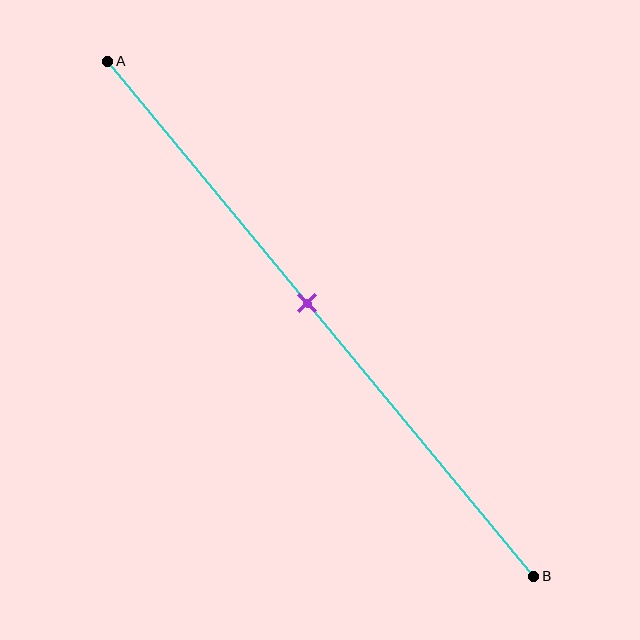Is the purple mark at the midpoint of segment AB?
No, the mark is at about 45% from A, not at the 50% midpoint.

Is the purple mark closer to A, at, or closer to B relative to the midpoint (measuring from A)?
The purple mark is closer to point A than the midpoint of segment AB.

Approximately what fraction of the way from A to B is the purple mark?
The purple mark is approximately 45% of the way from A to B.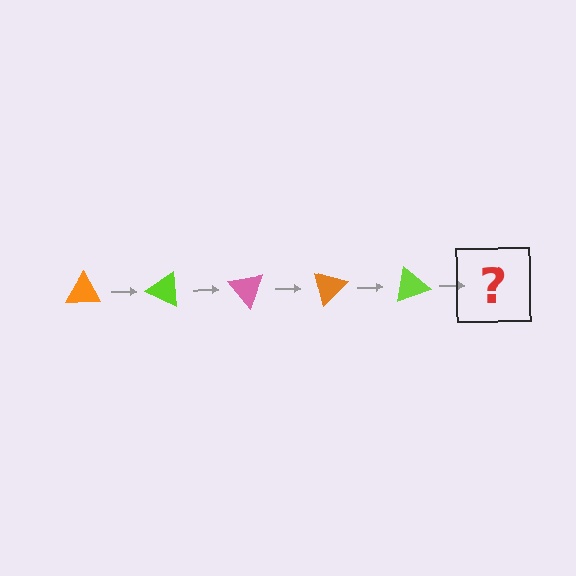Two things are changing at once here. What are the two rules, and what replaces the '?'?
The two rules are that it rotates 25 degrees each step and the color cycles through orange, lime, and pink. The '?' should be a pink triangle, rotated 125 degrees from the start.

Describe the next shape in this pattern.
It should be a pink triangle, rotated 125 degrees from the start.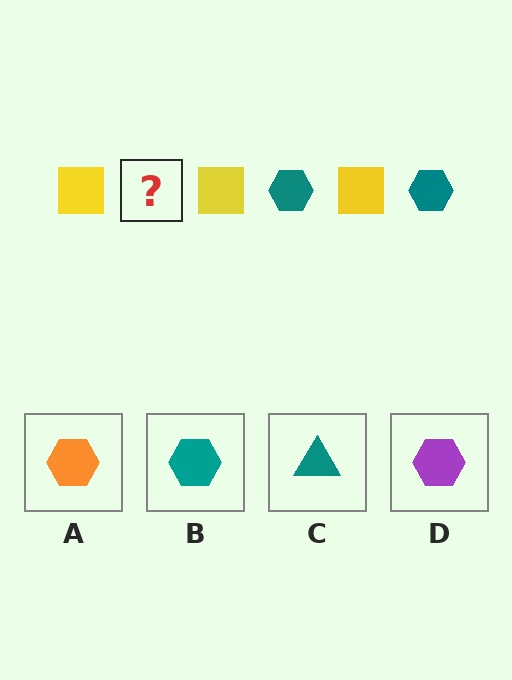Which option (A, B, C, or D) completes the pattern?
B.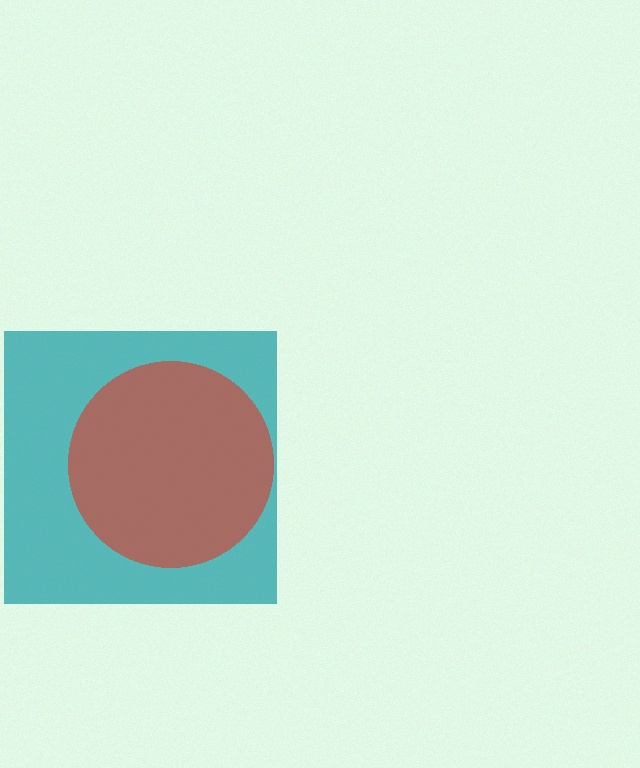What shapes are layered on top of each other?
The layered shapes are: a teal square, a red circle.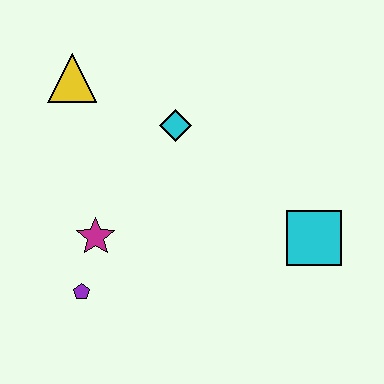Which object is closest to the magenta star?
The purple pentagon is closest to the magenta star.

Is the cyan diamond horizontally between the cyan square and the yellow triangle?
Yes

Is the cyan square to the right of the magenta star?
Yes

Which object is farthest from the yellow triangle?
The cyan square is farthest from the yellow triangle.